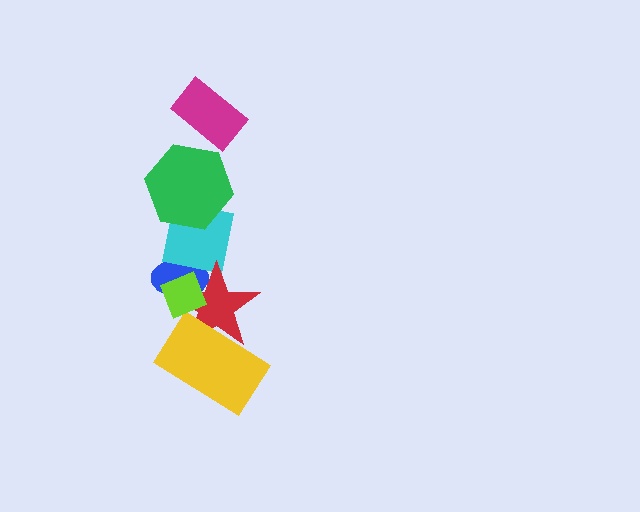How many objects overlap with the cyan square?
4 objects overlap with the cyan square.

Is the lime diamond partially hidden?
No, no other shape covers it.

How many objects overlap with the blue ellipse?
3 objects overlap with the blue ellipse.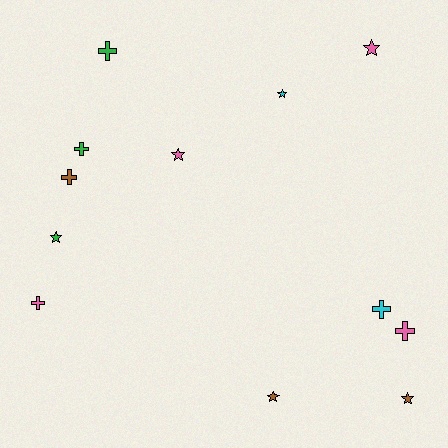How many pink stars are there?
There are 2 pink stars.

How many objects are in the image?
There are 12 objects.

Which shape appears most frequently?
Star, with 6 objects.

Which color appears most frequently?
Pink, with 4 objects.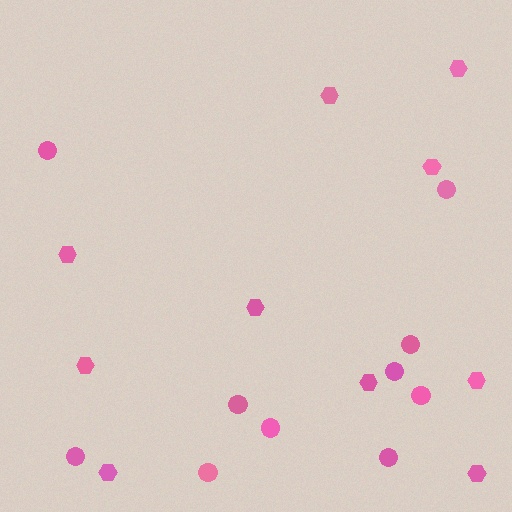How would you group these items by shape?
There are 2 groups: one group of hexagons (10) and one group of circles (10).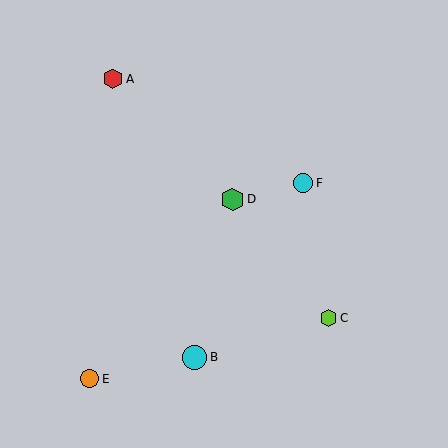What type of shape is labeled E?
Shape E is an orange circle.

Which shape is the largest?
The cyan circle (labeled B) is the largest.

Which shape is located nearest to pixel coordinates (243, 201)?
The green hexagon (labeled D) at (233, 199) is nearest to that location.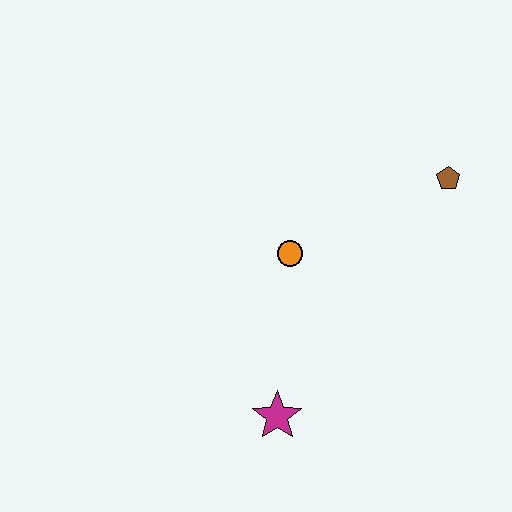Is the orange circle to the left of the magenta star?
No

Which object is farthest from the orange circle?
The brown pentagon is farthest from the orange circle.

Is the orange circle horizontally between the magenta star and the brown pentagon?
Yes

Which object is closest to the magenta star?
The orange circle is closest to the magenta star.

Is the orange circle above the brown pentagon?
No